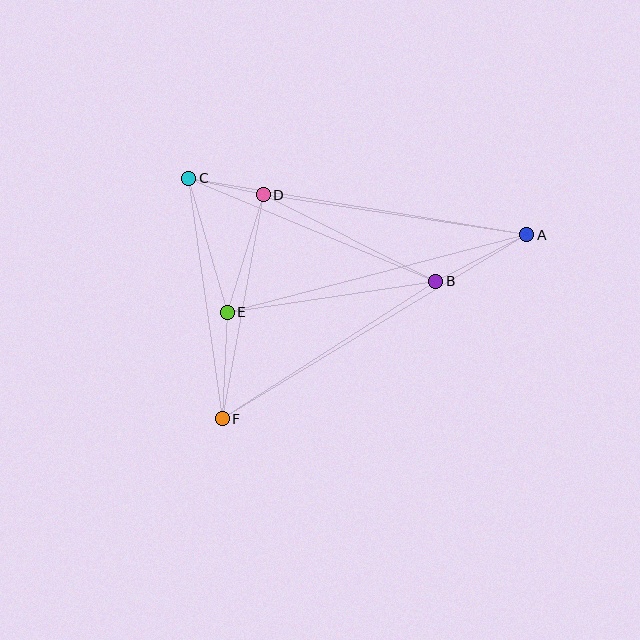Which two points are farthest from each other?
Points A and F are farthest from each other.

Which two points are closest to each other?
Points C and D are closest to each other.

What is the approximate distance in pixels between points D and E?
The distance between D and E is approximately 123 pixels.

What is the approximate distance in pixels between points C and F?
The distance between C and F is approximately 243 pixels.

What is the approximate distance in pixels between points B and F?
The distance between B and F is approximately 254 pixels.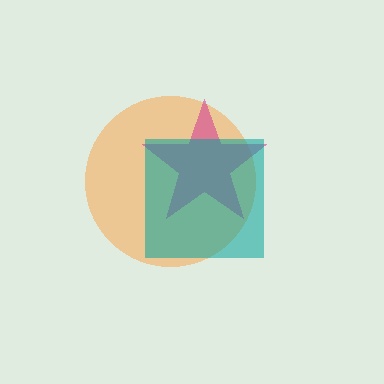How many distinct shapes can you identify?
There are 3 distinct shapes: an orange circle, a magenta star, a teal square.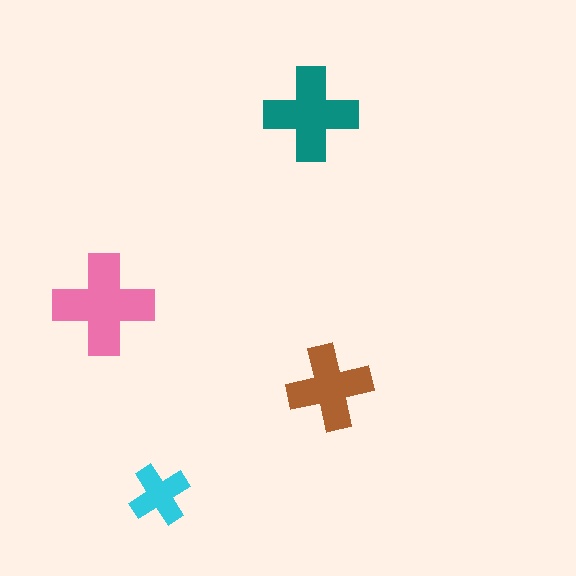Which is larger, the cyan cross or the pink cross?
The pink one.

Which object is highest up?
The teal cross is topmost.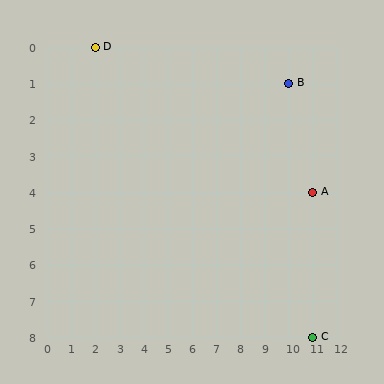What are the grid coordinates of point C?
Point C is at grid coordinates (11, 8).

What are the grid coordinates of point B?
Point B is at grid coordinates (10, 1).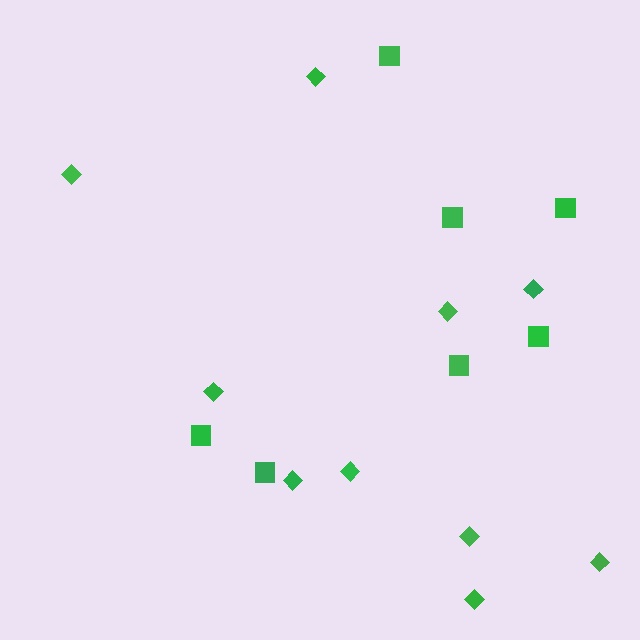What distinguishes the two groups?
There are 2 groups: one group of diamonds (10) and one group of squares (7).